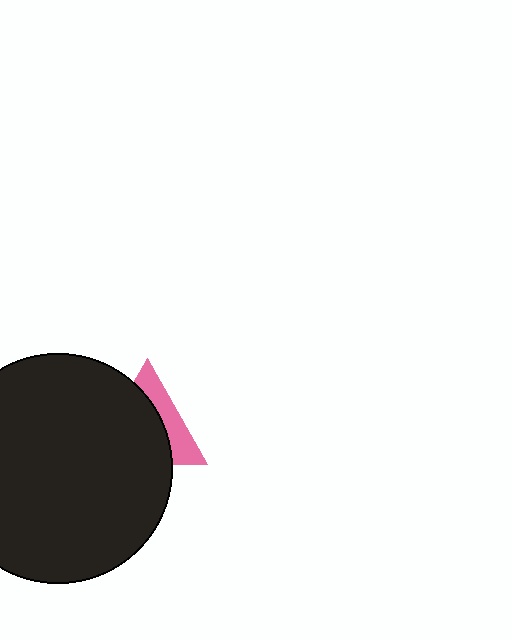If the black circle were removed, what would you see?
You would see the complete pink triangle.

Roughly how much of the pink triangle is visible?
A small part of it is visible (roughly 36%).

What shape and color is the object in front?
The object in front is a black circle.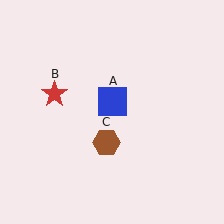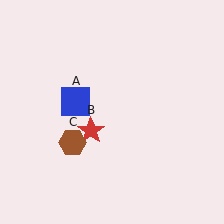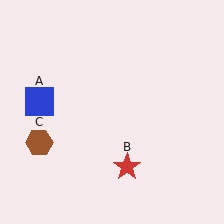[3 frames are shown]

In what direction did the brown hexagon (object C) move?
The brown hexagon (object C) moved left.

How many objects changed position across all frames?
3 objects changed position: blue square (object A), red star (object B), brown hexagon (object C).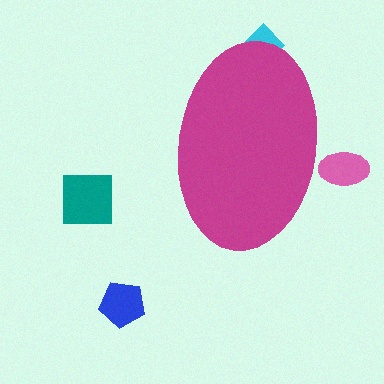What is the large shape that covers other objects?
A magenta ellipse.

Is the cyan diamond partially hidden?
Yes, the cyan diamond is partially hidden behind the magenta ellipse.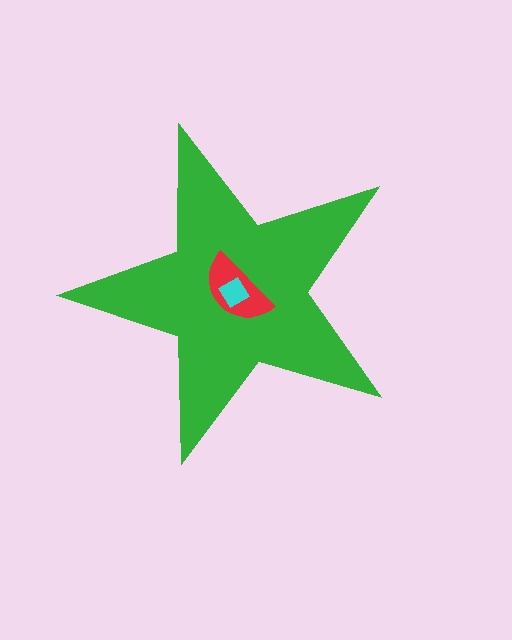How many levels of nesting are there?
3.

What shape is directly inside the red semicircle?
The cyan diamond.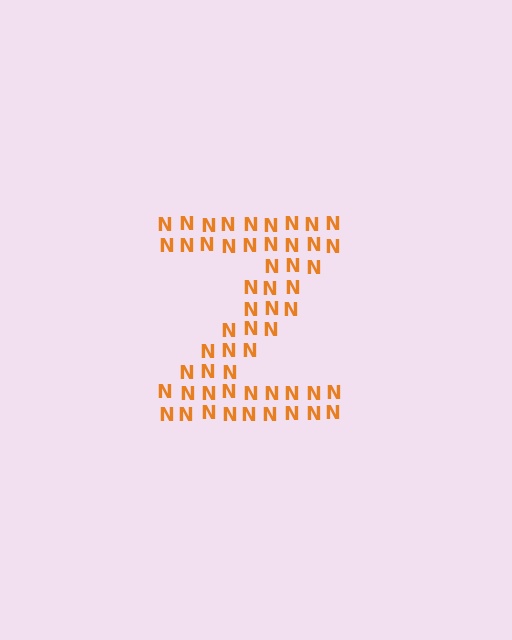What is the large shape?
The large shape is the letter Z.